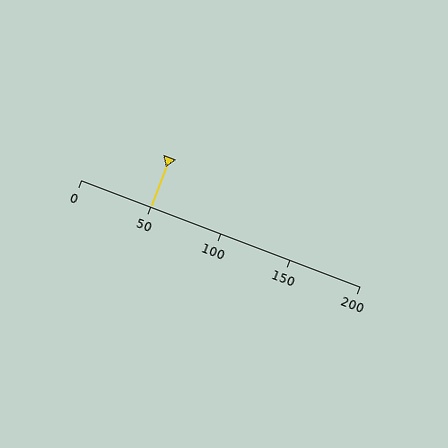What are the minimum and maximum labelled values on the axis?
The axis runs from 0 to 200.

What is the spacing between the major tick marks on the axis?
The major ticks are spaced 50 apart.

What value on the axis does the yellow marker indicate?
The marker indicates approximately 50.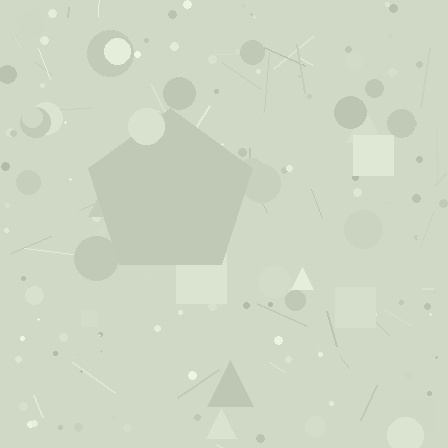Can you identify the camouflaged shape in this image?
The camouflaged shape is a pentagon.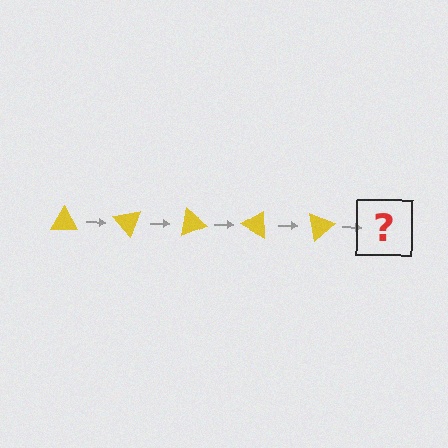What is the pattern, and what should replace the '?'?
The pattern is that the triangle rotates 50 degrees each step. The '?' should be a yellow triangle rotated 250 degrees.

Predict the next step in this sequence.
The next step is a yellow triangle rotated 250 degrees.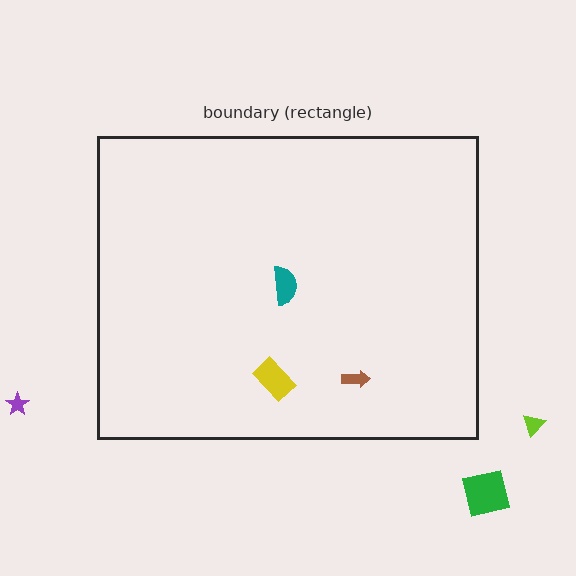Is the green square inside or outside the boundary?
Outside.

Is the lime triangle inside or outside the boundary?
Outside.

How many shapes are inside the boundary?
3 inside, 3 outside.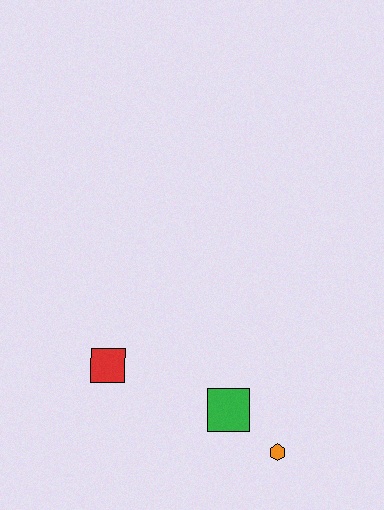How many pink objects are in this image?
There are no pink objects.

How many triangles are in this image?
There are no triangles.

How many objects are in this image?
There are 3 objects.